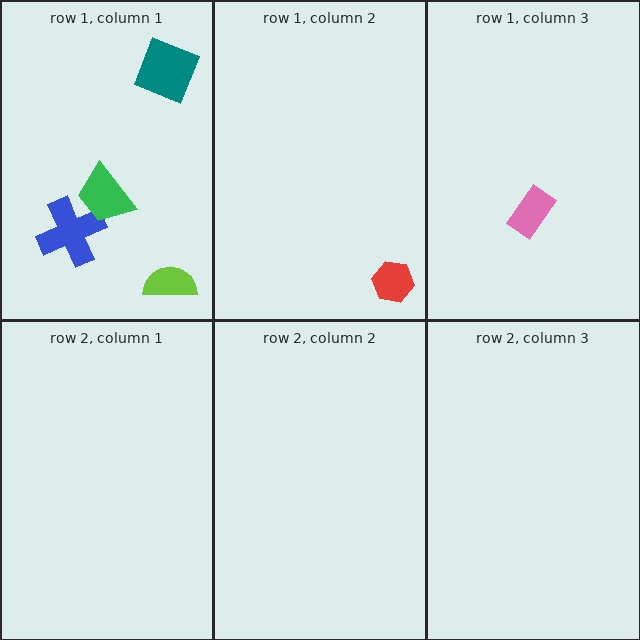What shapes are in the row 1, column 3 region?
The pink rectangle.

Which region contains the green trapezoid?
The row 1, column 1 region.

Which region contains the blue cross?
The row 1, column 1 region.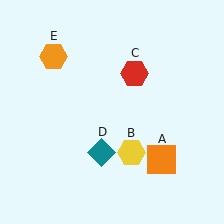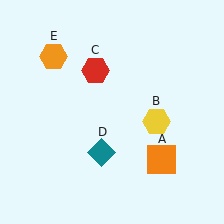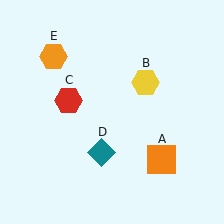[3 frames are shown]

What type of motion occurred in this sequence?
The yellow hexagon (object B), red hexagon (object C) rotated counterclockwise around the center of the scene.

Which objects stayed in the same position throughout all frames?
Orange square (object A) and teal diamond (object D) and orange hexagon (object E) remained stationary.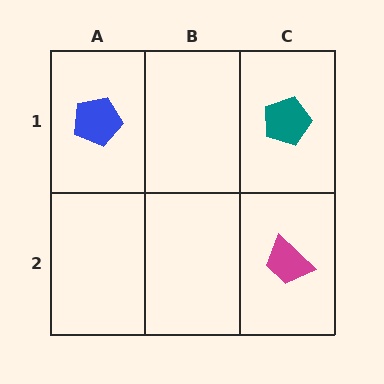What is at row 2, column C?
A magenta trapezoid.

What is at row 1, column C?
A teal pentagon.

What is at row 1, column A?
A blue pentagon.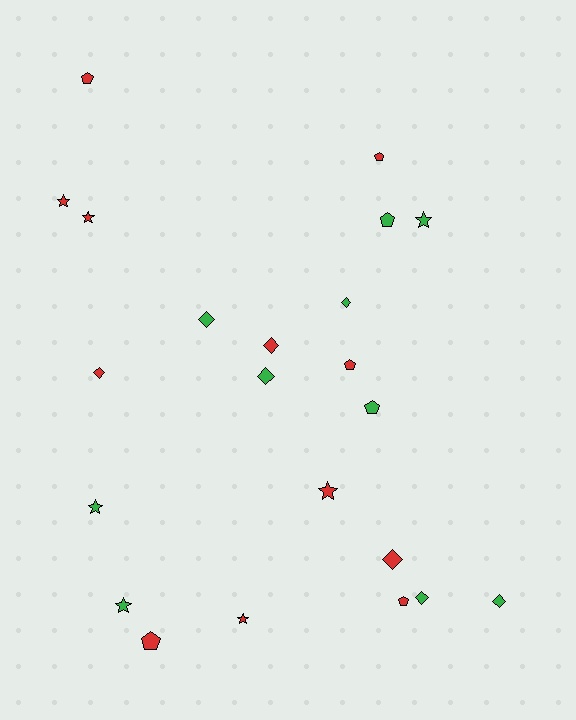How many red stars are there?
There are 4 red stars.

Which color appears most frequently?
Red, with 12 objects.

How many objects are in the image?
There are 22 objects.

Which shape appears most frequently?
Diamond, with 8 objects.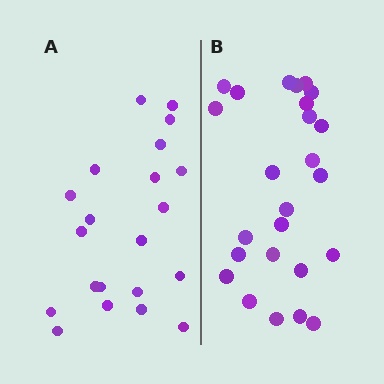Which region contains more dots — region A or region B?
Region B (the right region) has more dots.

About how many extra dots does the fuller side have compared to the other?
Region B has about 4 more dots than region A.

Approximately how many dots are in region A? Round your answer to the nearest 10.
About 20 dots. (The exact count is 21, which rounds to 20.)